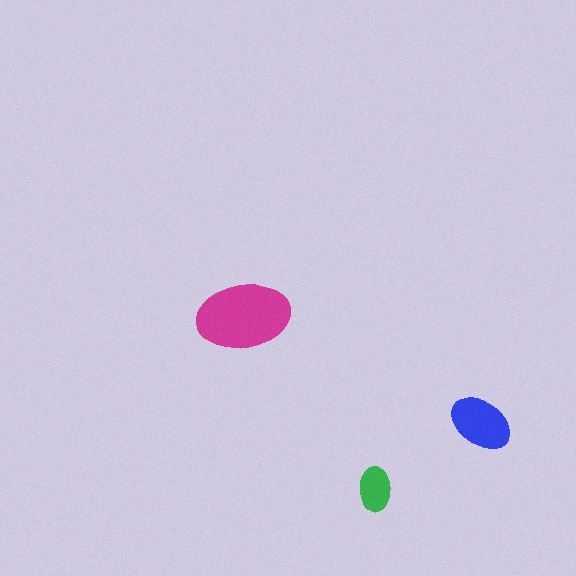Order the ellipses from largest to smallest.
the magenta one, the blue one, the green one.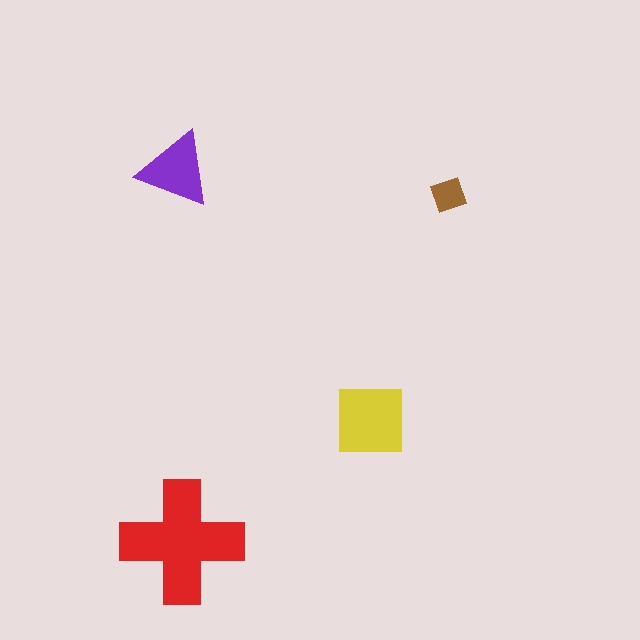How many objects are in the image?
There are 4 objects in the image.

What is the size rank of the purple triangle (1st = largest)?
3rd.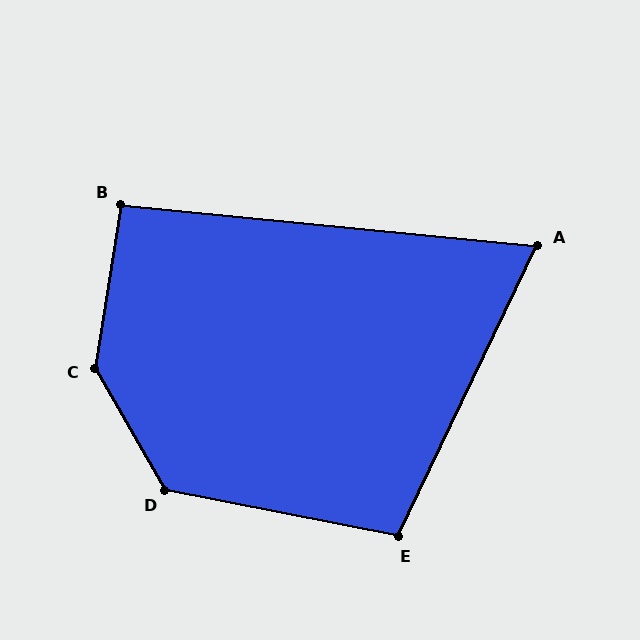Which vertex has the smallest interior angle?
A, at approximately 70 degrees.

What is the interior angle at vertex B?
Approximately 93 degrees (approximately right).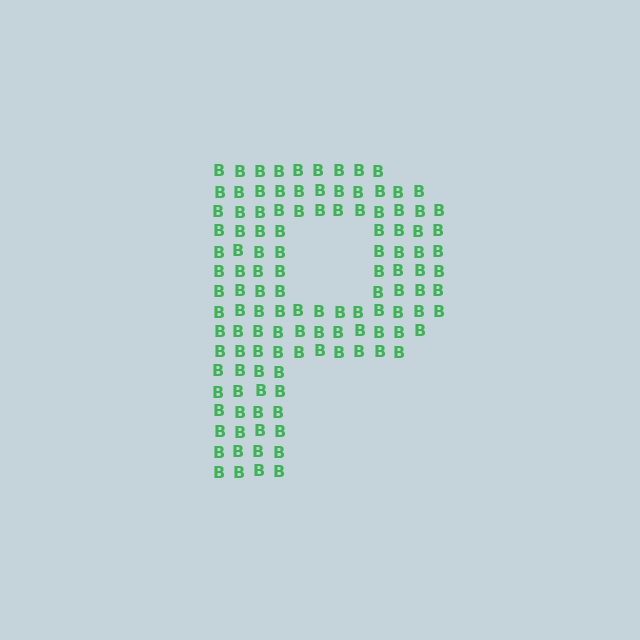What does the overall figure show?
The overall figure shows the letter P.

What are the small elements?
The small elements are letter B's.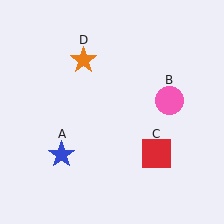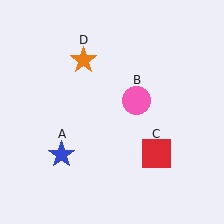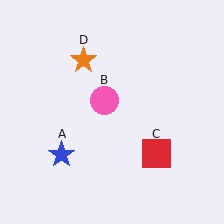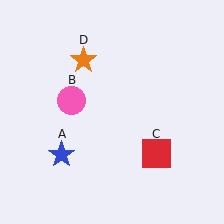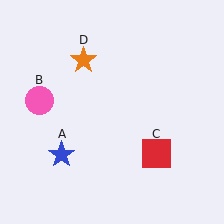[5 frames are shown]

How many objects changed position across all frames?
1 object changed position: pink circle (object B).